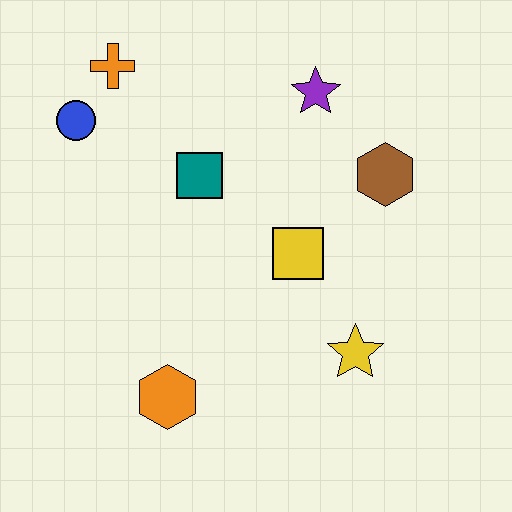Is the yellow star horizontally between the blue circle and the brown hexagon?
Yes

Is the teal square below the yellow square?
No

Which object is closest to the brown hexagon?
The purple star is closest to the brown hexagon.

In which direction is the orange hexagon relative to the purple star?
The orange hexagon is below the purple star.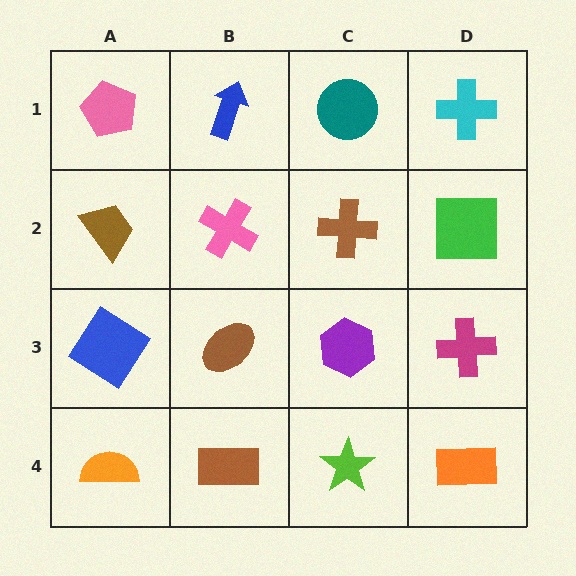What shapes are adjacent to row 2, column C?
A teal circle (row 1, column C), a purple hexagon (row 3, column C), a pink cross (row 2, column B), a green square (row 2, column D).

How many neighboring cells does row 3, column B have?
4.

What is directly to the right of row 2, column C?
A green square.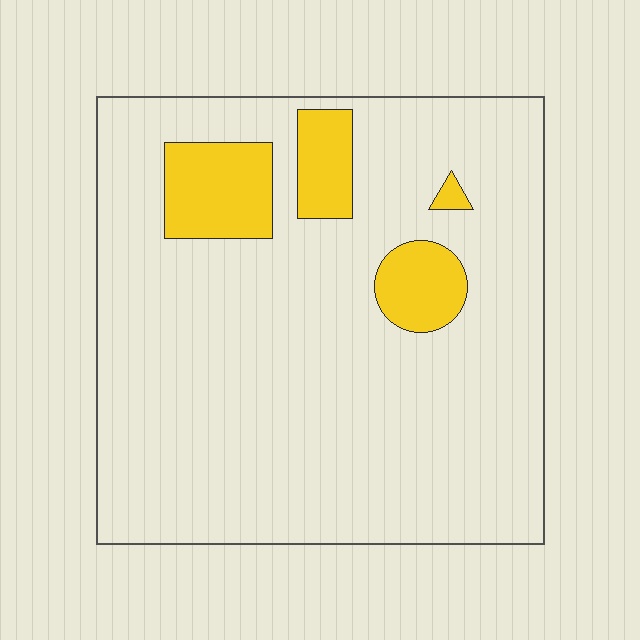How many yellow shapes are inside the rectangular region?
4.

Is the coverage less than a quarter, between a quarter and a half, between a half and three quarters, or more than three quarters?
Less than a quarter.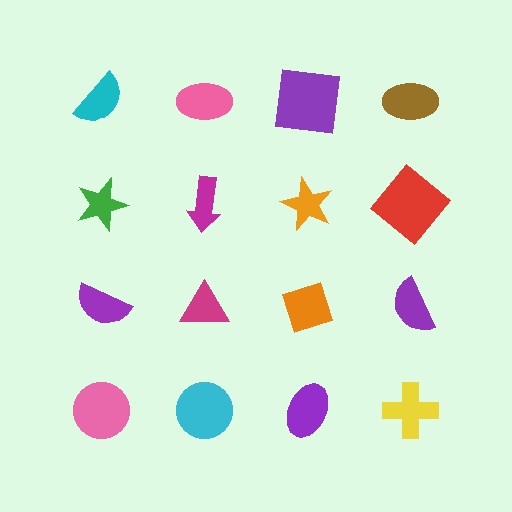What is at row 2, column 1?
A green star.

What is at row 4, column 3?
A purple ellipse.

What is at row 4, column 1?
A pink circle.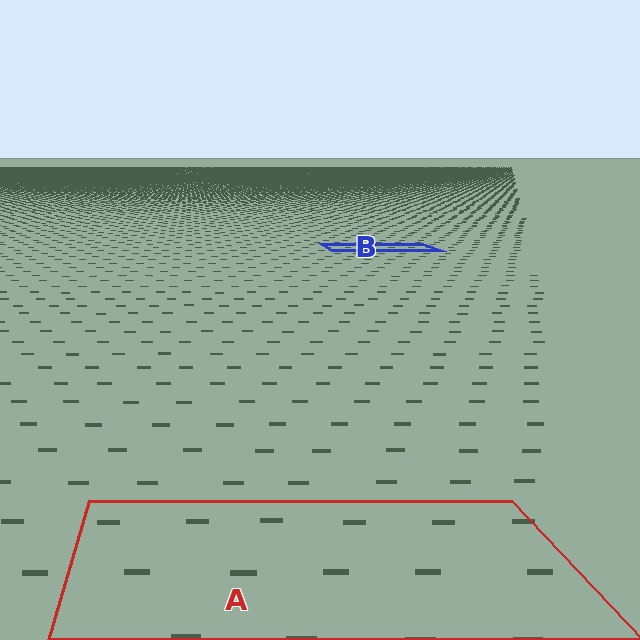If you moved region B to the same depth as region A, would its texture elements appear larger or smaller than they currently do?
They would appear larger. At a closer depth, the same texture elements are projected at a bigger on-screen size.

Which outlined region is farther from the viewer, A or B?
Region B is farther from the viewer — the texture elements inside it appear smaller and more densely packed.